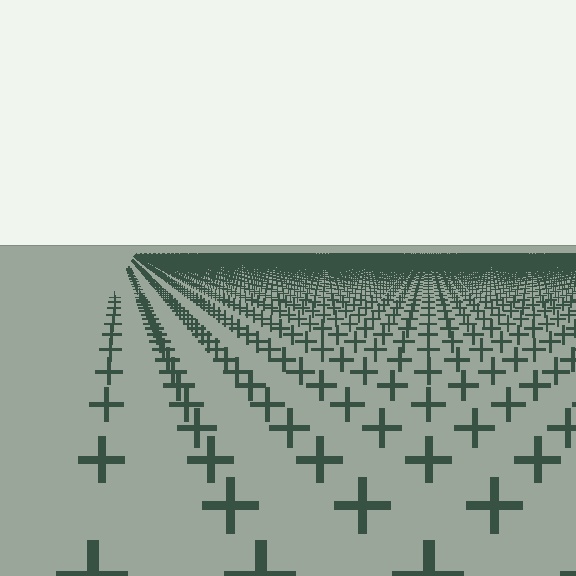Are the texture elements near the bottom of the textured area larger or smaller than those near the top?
Larger. Near the bottom, elements are closer to the viewer and appear at a bigger on-screen size.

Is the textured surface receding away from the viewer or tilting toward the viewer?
The surface is receding away from the viewer. Texture elements get smaller and denser toward the top.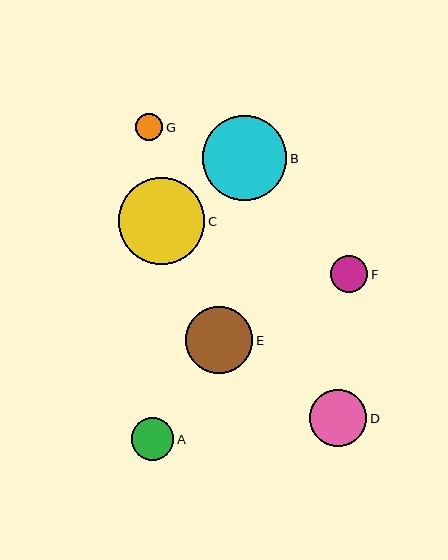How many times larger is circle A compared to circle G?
Circle A is approximately 1.5 times the size of circle G.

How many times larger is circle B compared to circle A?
Circle B is approximately 2.0 times the size of circle A.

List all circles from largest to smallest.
From largest to smallest: C, B, E, D, A, F, G.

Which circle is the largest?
Circle C is the largest with a size of approximately 86 pixels.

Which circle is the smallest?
Circle G is the smallest with a size of approximately 27 pixels.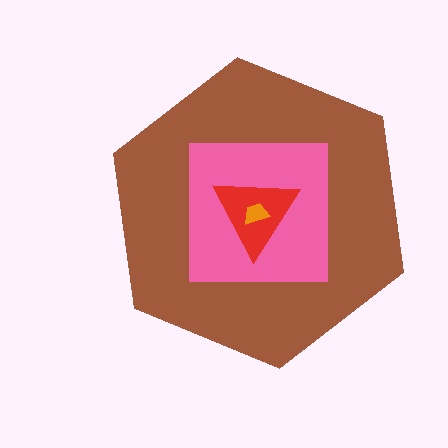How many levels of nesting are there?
4.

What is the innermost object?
The orange trapezoid.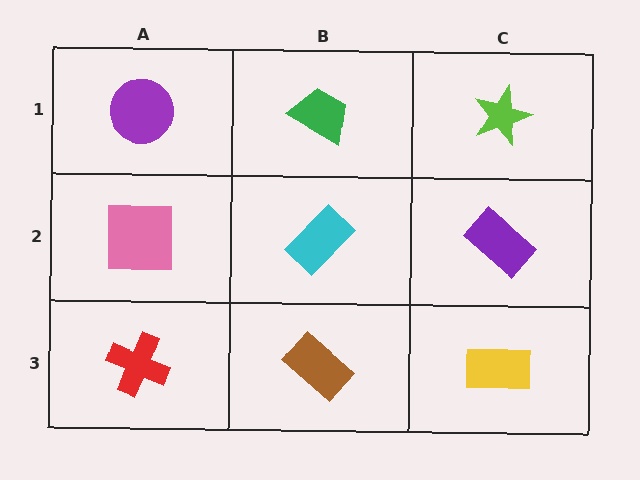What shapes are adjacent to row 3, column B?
A cyan rectangle (row 2, column B), a red cross (row 3, column A), a yellow rectangle (row 3, column C).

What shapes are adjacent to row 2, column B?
A green trapezoid (row 1, column B), a brown rectangle (row 3, column B), a pink square (row 2, column A), a purple rectangle (row 2, column C).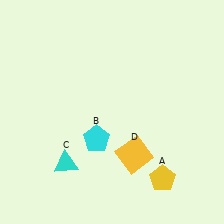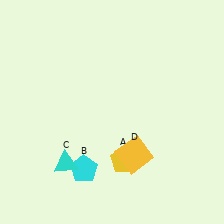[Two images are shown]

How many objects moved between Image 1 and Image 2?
2 objects moved between the two images.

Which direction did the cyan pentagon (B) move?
The cyan pentagon (B) moved down.